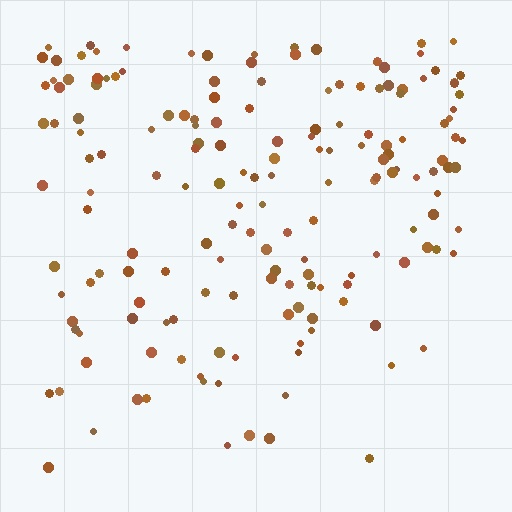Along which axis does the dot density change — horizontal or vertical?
Vertical.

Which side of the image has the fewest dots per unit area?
The bottom.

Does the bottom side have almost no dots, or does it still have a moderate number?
Still a moderate number, just noticeably fewer than the top.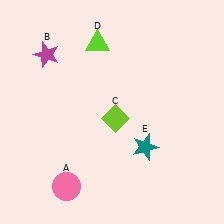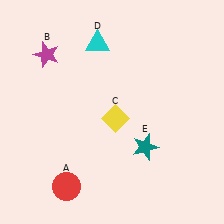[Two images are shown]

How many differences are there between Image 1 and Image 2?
There are 3 differences between the two images.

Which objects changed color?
A changed from pink to red. C changed from lime to yellow. D changed from lime to cyan.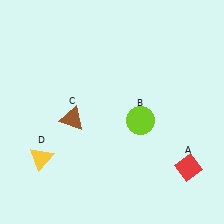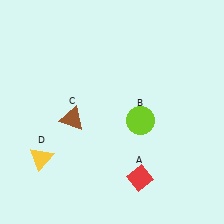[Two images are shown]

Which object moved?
The red diamond (A) moved left.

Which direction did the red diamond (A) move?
The red diamond (A) moved left.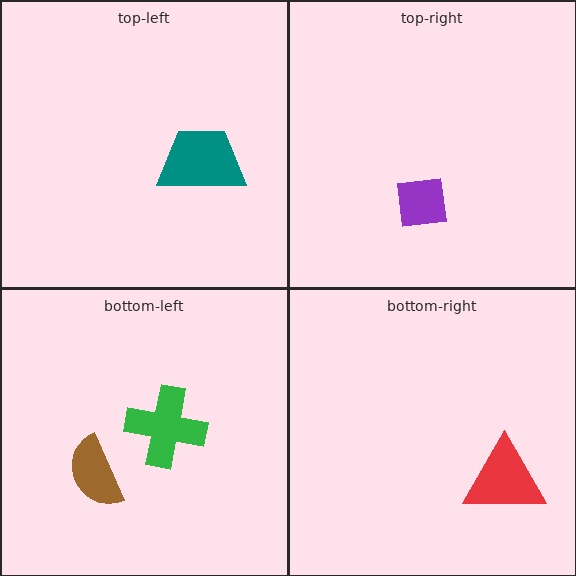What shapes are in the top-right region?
The purple square.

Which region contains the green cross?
The bottom-left region.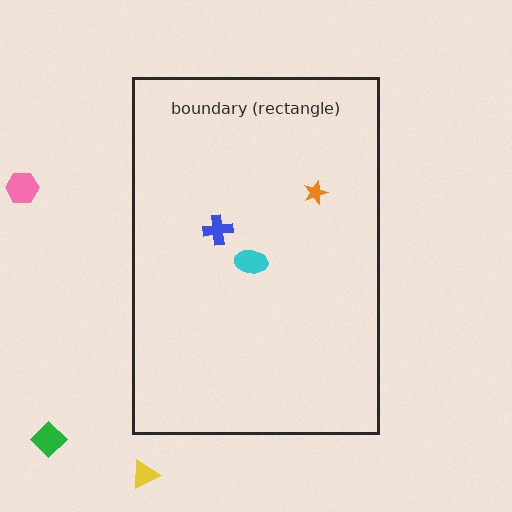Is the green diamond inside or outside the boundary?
Outside.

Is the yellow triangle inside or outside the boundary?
Outside.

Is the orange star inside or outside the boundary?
Inside.